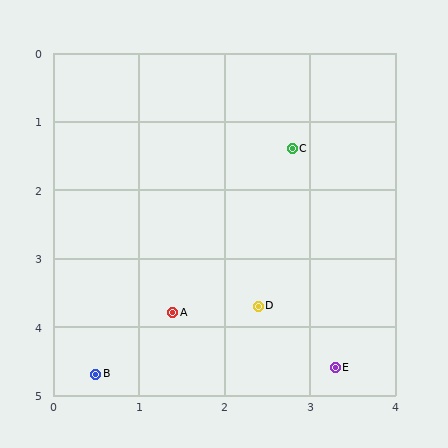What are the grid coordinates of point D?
Point D is at approximately (2.4, 3.7).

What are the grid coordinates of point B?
Point B is at approximately (0.5, 4.7).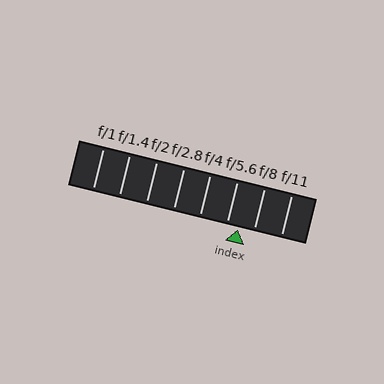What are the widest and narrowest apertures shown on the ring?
The widest aperture shown is f/1 and the narrowest is f/11.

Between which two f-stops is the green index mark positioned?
The index mark is between f/5.6 and f/8.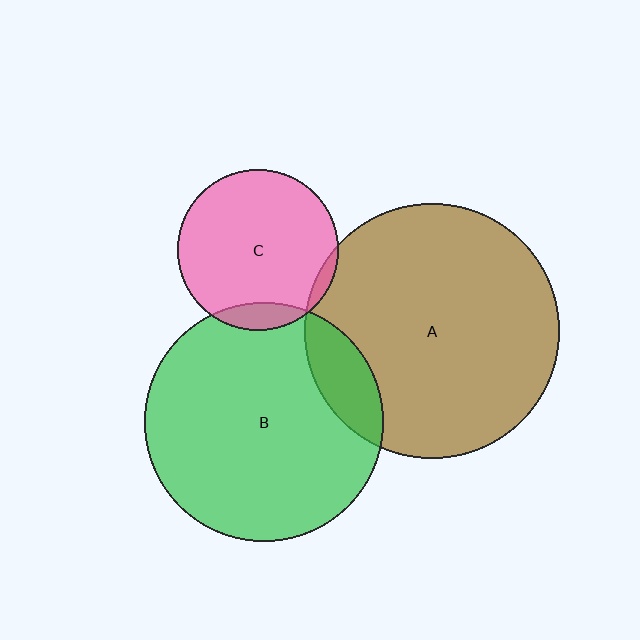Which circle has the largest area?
Circle A (brown).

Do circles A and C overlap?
Yes.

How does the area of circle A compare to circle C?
Approximately 2.5 times.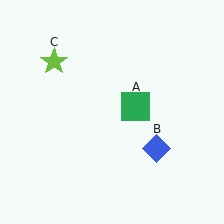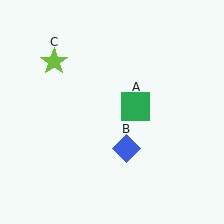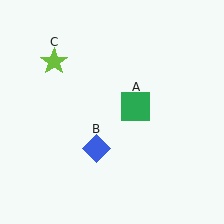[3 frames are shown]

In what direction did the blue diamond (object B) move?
The blue diamond (object B) moved left.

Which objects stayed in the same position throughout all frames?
Green square (object A) and lime star (object C) remained stationary.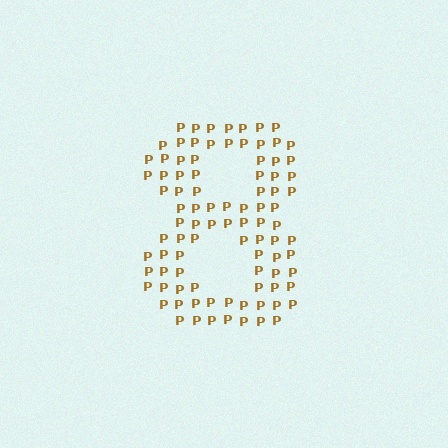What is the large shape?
The large shape is the digit 8.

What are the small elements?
The small elements are letter P's.